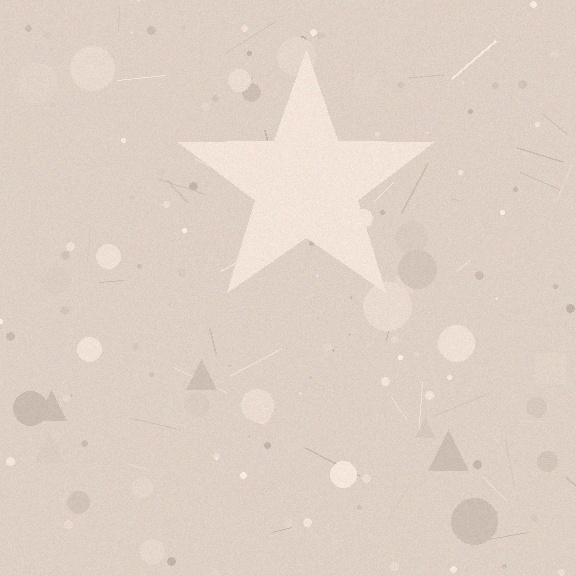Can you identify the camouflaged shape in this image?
The camouflaged shape is a star.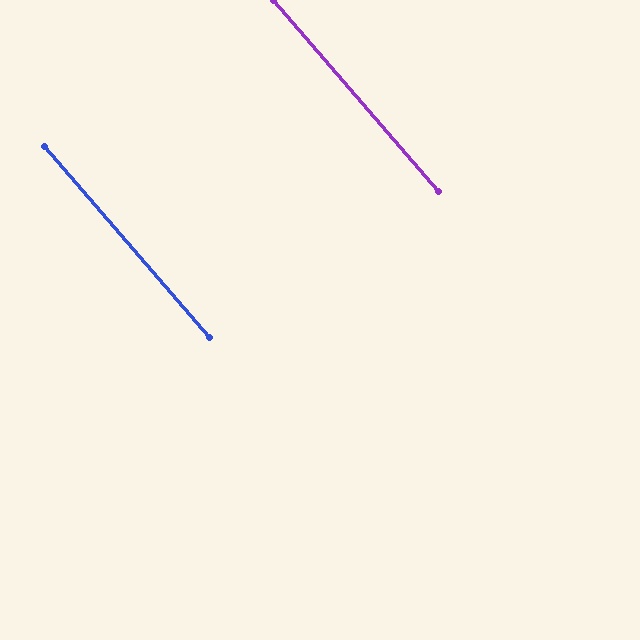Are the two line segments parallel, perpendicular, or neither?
Parallel — their directions differ by only 0.1°.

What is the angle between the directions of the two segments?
Approximately 0 degrees.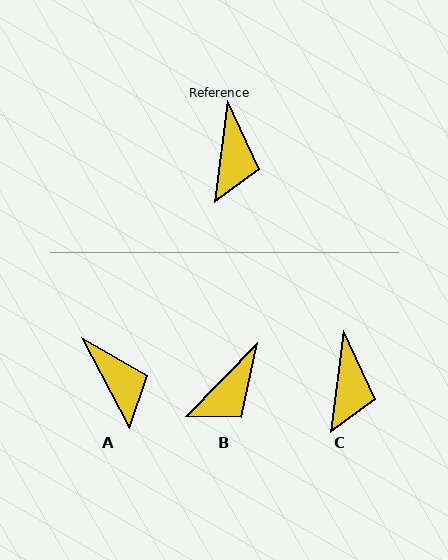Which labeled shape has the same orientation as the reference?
C.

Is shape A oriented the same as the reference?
No, it is off by about 35 degrees.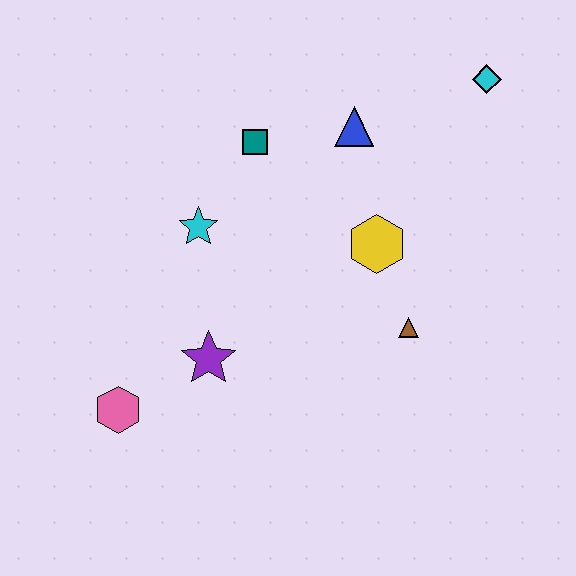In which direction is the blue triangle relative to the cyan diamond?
The blue triangle is to the left of the cyan diamond.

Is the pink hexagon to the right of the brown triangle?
No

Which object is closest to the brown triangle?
The yellow hexagon is closest to the brown triangle.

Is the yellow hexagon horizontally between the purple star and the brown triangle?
Yes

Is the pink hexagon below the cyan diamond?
Yes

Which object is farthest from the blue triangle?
The pink hexagon is farthest from the blue triangle.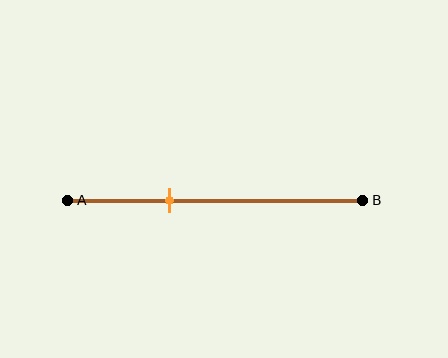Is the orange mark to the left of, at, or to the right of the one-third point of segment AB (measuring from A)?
The orange mark is approximately at the one-third point of segment AB.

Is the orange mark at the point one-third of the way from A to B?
Yes, the mark is approximately at the one-third point.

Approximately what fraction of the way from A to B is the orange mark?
The orange mark is approximately 35% of the way from A to B.